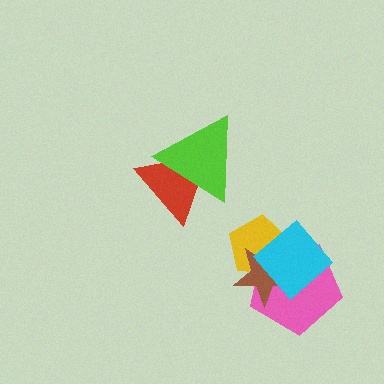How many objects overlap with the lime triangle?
1 object overlaps with the lime triangle.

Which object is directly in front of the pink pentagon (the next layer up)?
The brown star is directly in front of the pink pentagon.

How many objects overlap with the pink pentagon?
3 objects overlap with the pink pentagon.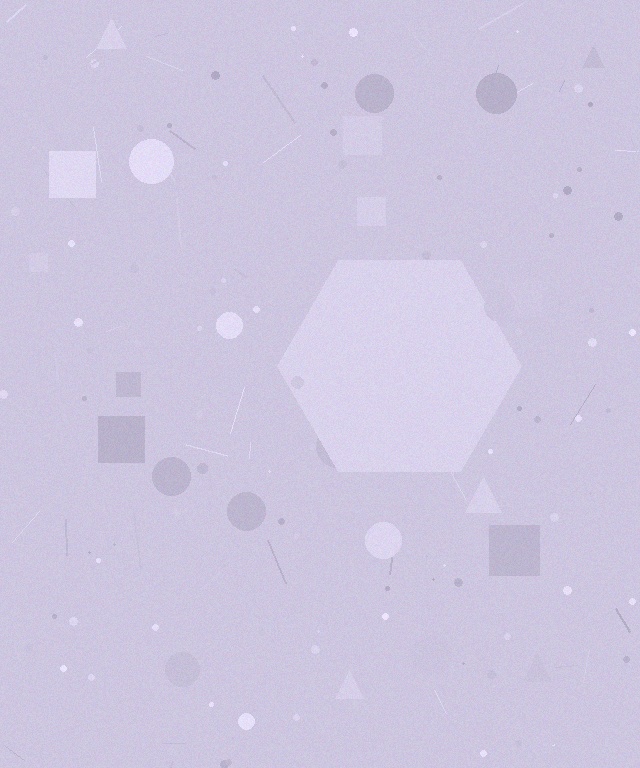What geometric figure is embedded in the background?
A hexagon is embedded in the background.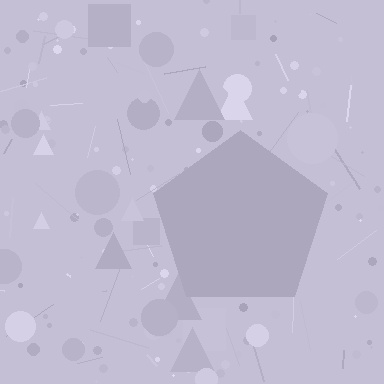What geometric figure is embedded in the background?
A pentagon is embedded in the background.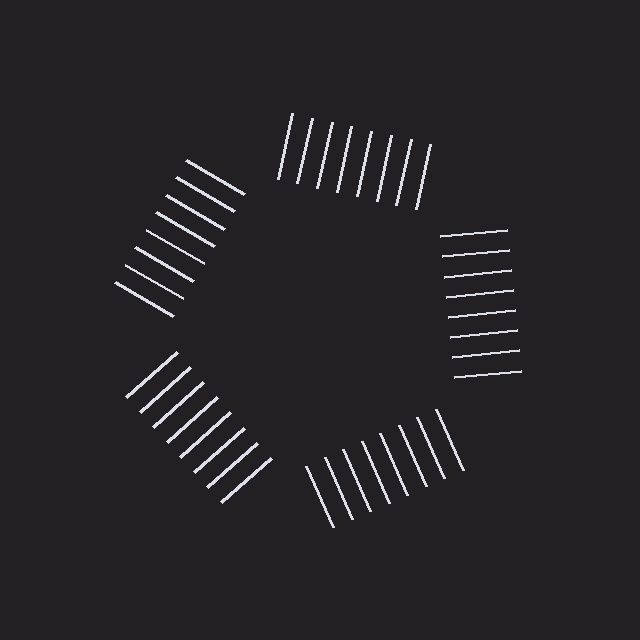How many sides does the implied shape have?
5 sides — the line-ends trace a pentagon.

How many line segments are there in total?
40 — 8 along each of the 5 edges.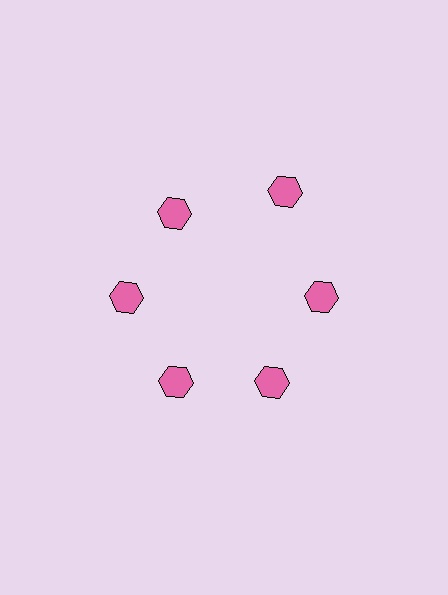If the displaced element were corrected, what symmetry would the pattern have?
It would have 6-fold rotational symmetry — the pattern would map onto itself every 60 degrees.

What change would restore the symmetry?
The symmetry would be restored by moving it inward, back onto the ring so that all 6 hexagons sit at equal angles and equal distance from the center.